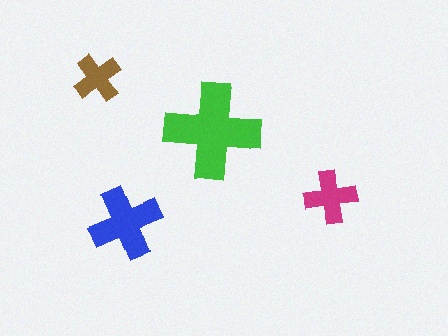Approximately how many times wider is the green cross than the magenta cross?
About 2 times wider.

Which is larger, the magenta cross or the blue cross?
The blue one.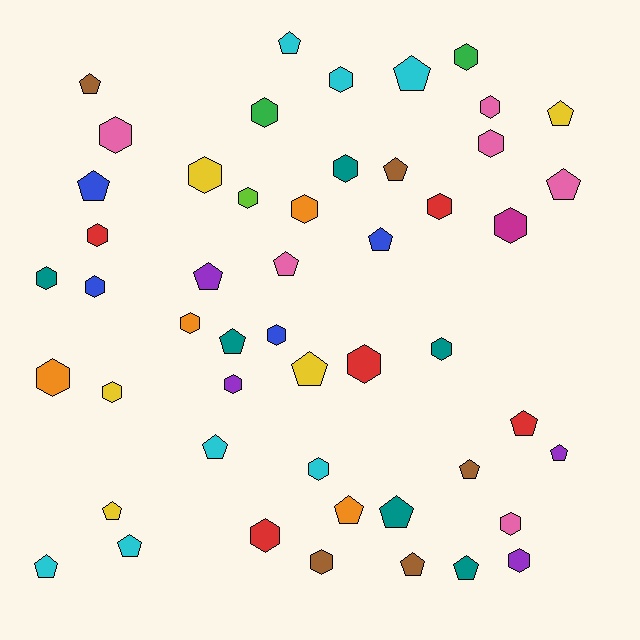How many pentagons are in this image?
There are 23 pentagons.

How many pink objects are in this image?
There are 6 pink objects.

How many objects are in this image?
There are 50 objects.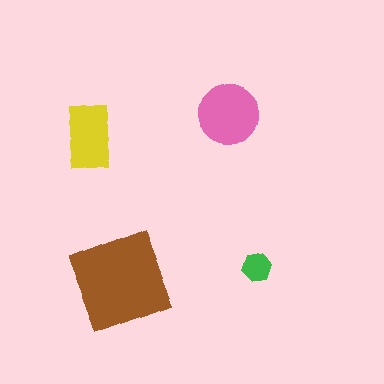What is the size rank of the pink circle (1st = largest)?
2nd.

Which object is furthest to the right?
The green hexagon is rightmost.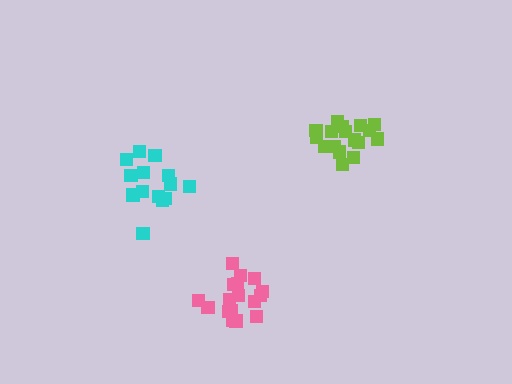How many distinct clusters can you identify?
There are 3 distinct clusters.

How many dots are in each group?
Group 1: 18 dots, Group 2: 15 dots, Group 3: 17 dots (50 total).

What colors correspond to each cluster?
The clusters are colored: pink, cyan, lime.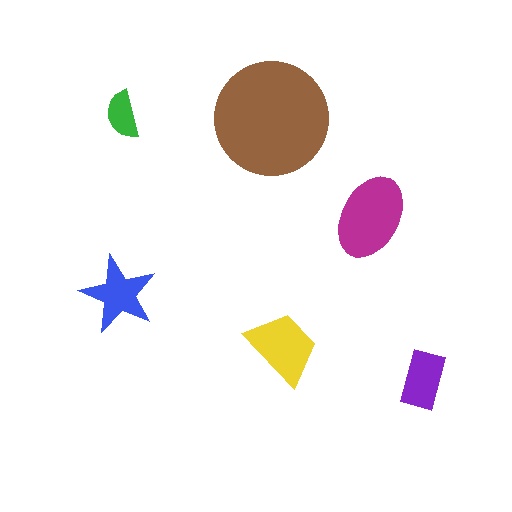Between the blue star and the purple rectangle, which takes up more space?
The blue star.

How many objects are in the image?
There are 6 objects in the image.